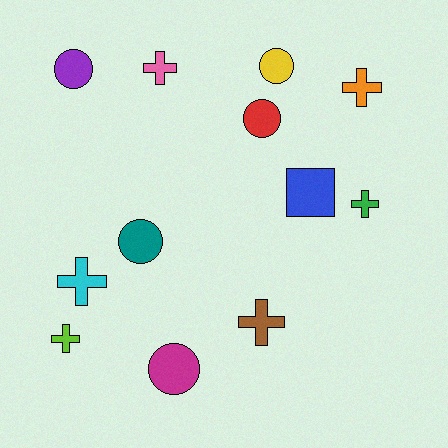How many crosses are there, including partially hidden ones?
There are 6 crosses.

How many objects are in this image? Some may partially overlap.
There are 12 objects.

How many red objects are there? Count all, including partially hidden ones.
There is 1 red object.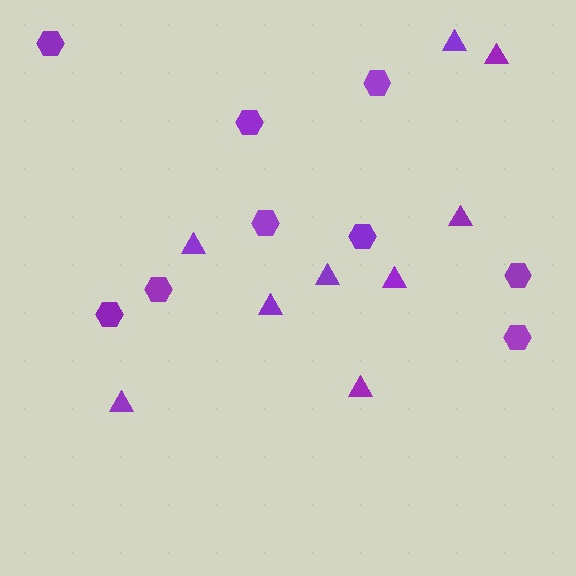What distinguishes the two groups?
There are 2 groups: one group of triangles (9) and one group of hexagons (9).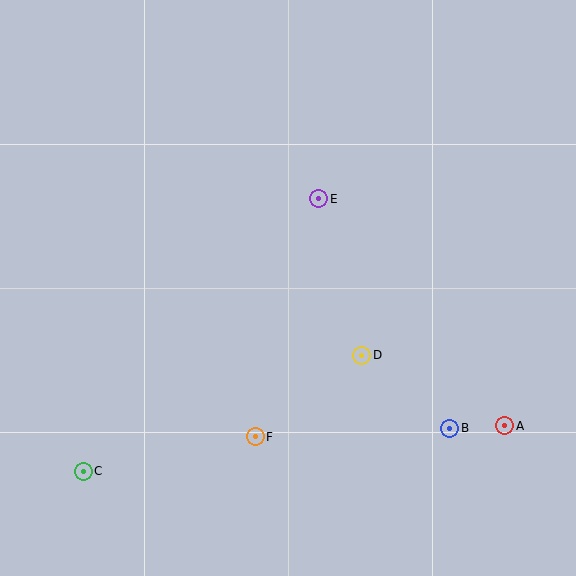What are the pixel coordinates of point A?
Point A is at (505, 426).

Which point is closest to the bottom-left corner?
Point C is closest to the bottom-left corner.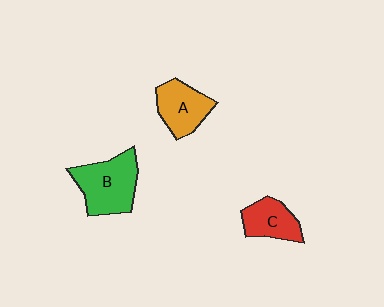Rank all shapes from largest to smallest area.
From largest to smallest: B (green), A (orange), C (red).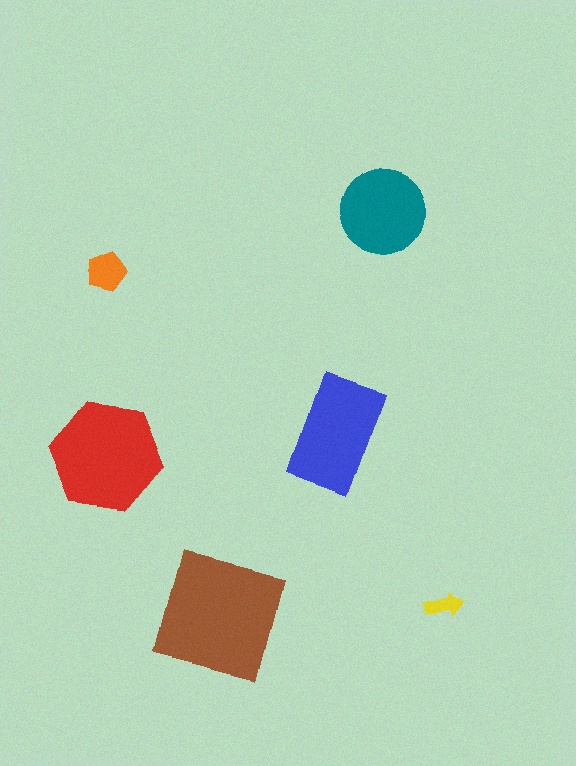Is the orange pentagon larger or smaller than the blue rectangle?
Smaller.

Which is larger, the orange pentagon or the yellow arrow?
The orange pentagon.